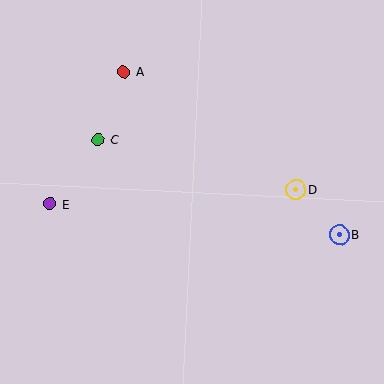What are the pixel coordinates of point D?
Point D is at (296, 189).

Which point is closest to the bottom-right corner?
Point B is closest to the bottom-right corner.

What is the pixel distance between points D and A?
The distance between D and A is 209 pixels.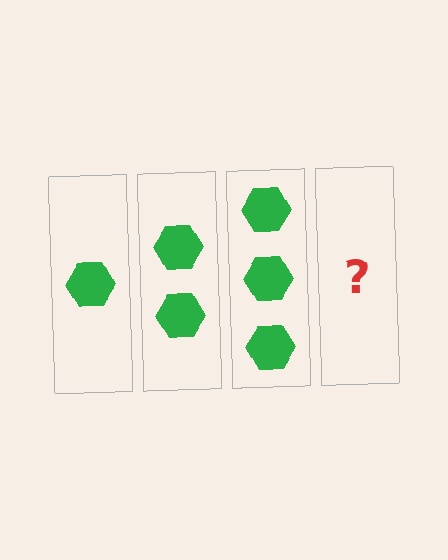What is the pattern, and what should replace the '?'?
The pattern is that each step adds one more hexagon. The '?' should be 4 hexagons.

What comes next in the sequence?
The next element should be 4 hexagons.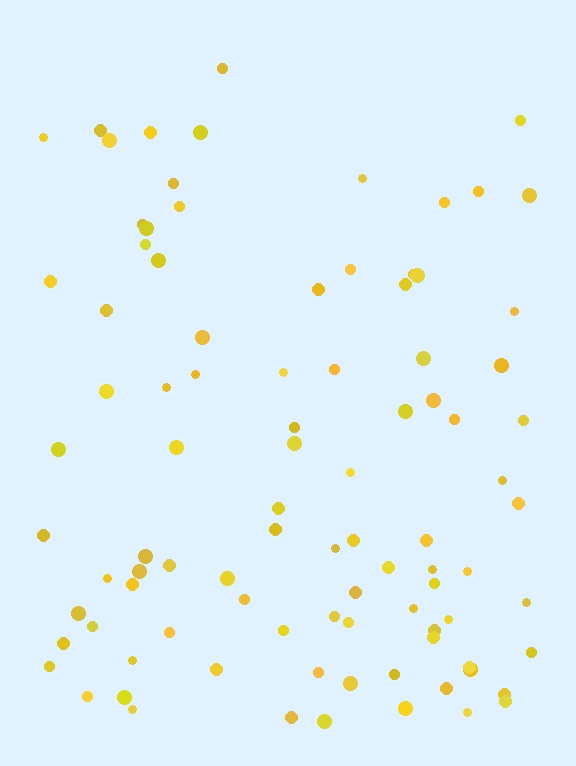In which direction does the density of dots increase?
From top to bottom, with the bottom side densest.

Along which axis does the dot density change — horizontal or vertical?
Vertical.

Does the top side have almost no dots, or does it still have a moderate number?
Still a moderate number, just noticeably fewer than the bottom.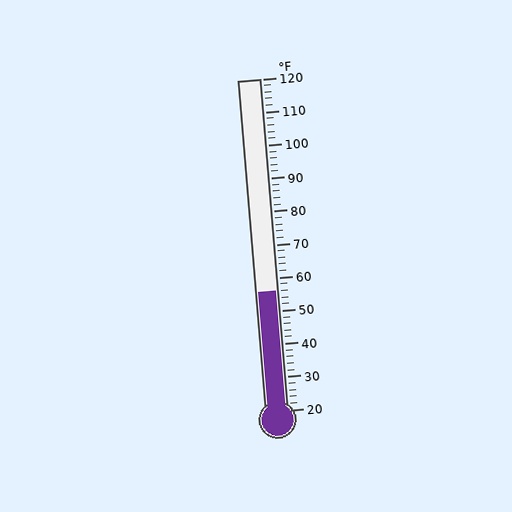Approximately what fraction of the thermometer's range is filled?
The thermometer is filled to approximately 35% of its range.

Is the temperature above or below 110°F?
The temperature is below 110°F.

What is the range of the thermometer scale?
The thermometer scale ranges from 20°F to 120°F.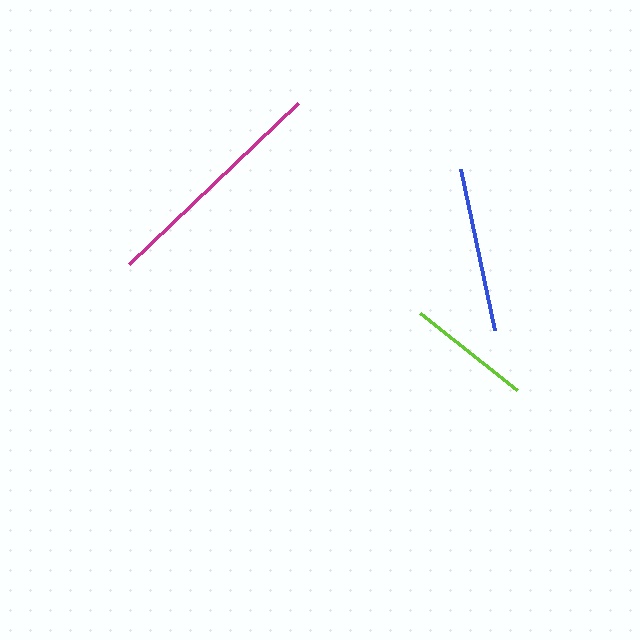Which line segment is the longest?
The magenta line is the longest at approximately 233 pixels.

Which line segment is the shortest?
The lime line is the shortest at approximately 123 pixels.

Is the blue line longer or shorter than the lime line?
The blue line is longer than the lime line.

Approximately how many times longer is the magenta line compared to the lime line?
The magenta line is approximately 1.9 times the length of the lime line.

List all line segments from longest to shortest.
From longest to shortest: magenta, blue, lime.